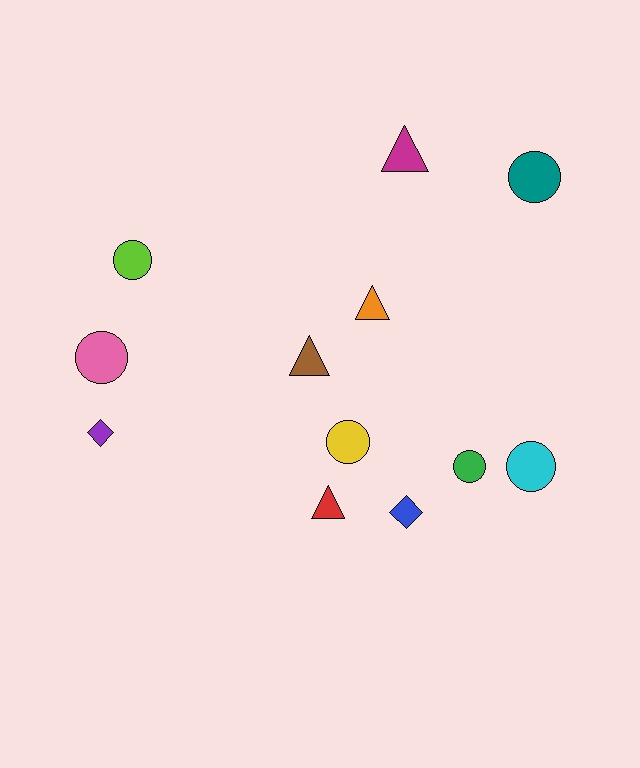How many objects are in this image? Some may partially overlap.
There are 12 objects.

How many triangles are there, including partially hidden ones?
There are 4 triangles.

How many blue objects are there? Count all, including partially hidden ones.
There is 1 blue object.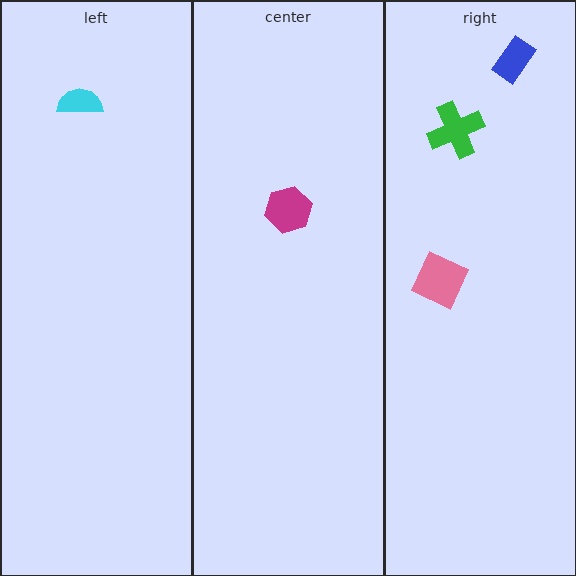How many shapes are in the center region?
1.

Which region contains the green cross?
The right region.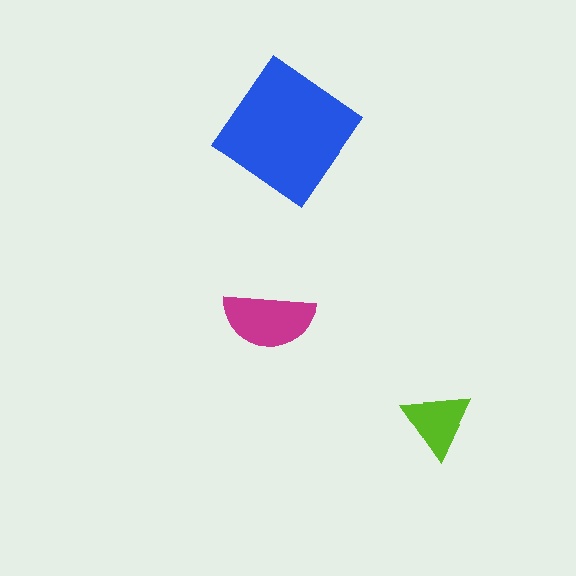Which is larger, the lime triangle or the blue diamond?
The blue diamond.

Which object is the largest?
The blue diamond.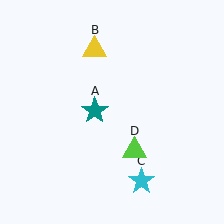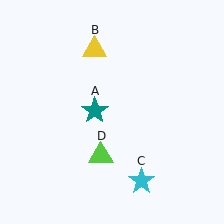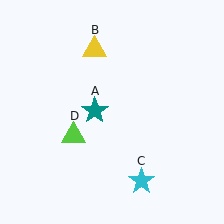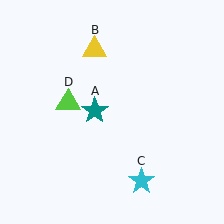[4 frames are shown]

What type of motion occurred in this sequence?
The lime triangle (object D) rotated clockwise around the center of the scene.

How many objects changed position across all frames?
1 object changed position: lime triangle (object D).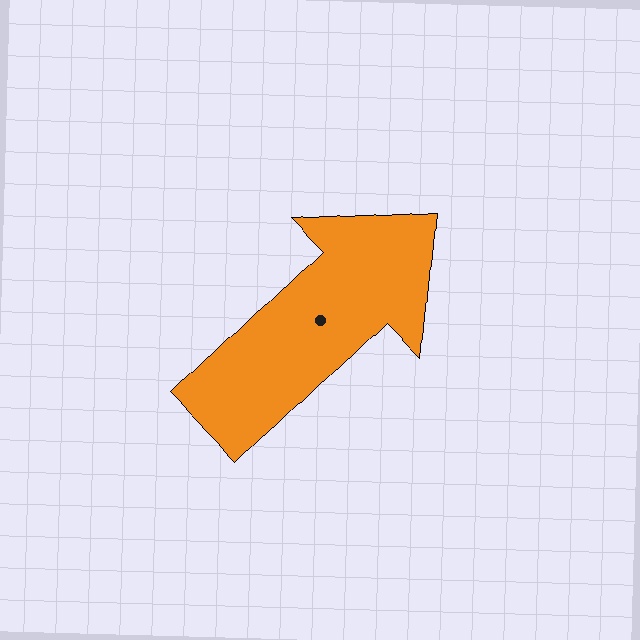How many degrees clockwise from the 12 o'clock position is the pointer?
Approximately 46 degrees.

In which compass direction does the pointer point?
Northeast.